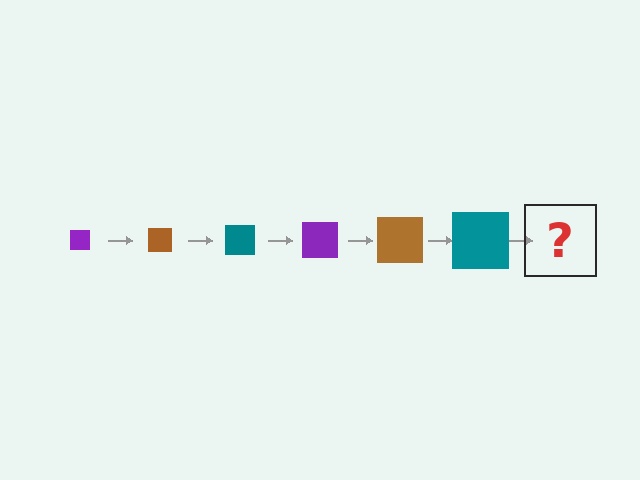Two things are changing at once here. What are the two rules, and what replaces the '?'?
The two rules are that the square grows larger each step and the color cycles through purple, brown, and teal. The '?' should be a purple square, larger than the previous one.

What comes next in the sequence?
The next element should be a purple square, larger than the previous one.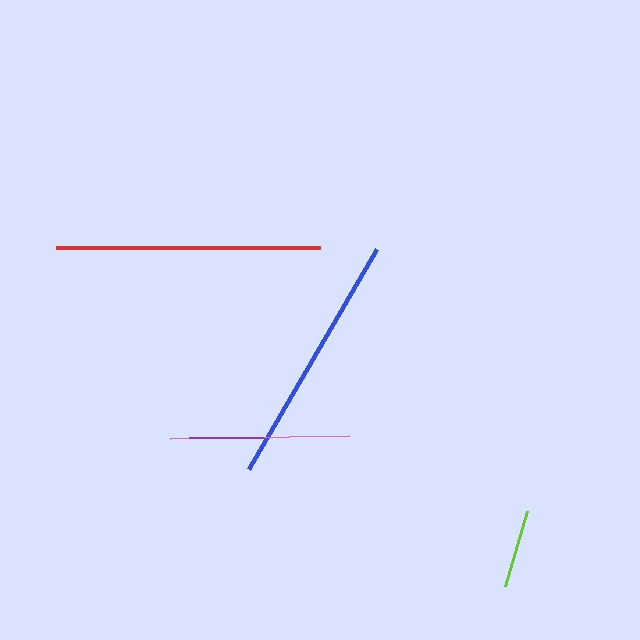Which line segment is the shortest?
The purple line is the shortest at approximately 74 pixels.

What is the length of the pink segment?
The pink segment is approximately 179 pixels long.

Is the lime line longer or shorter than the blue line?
The blue line is longer than the lime line.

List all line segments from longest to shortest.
From longest to shortest: red, blue, pink, lime, purple.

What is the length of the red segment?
The red segment is approximately 263 pixels long.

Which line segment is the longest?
The red line is the longest at approximately 263 pixels.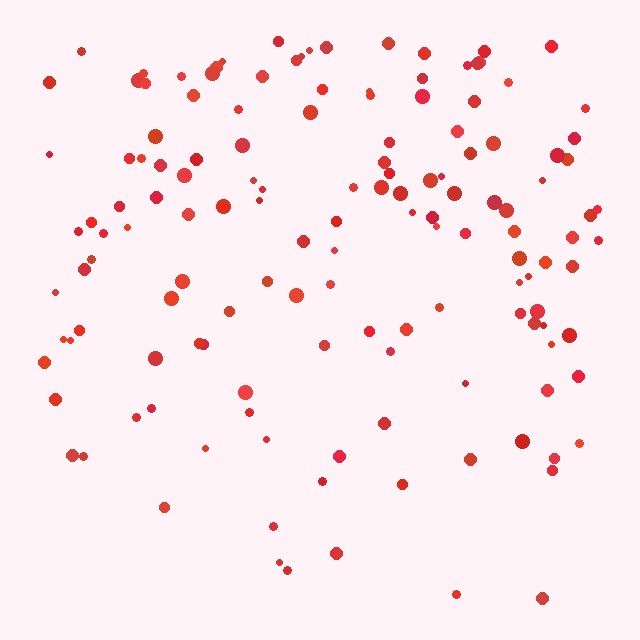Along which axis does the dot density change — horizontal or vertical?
Vertical.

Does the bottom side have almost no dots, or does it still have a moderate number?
Still a moderate number, just noticeably fewer than the top.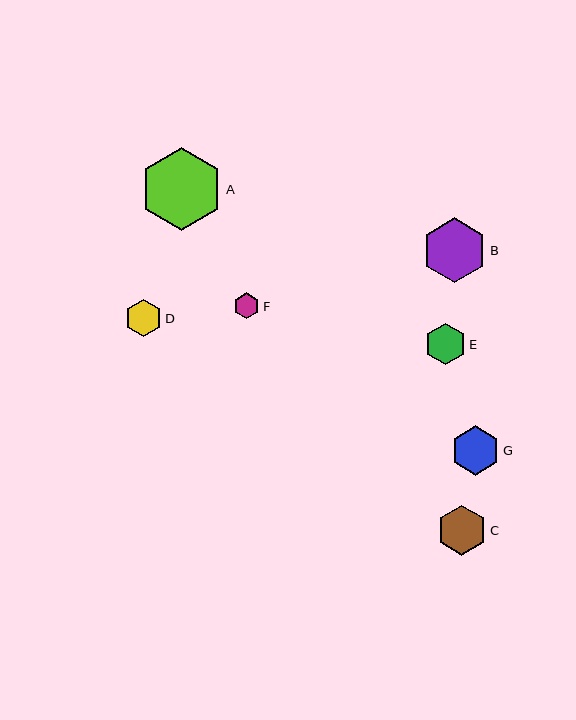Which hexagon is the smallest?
Hexagon F is the smallest with a size of approximately 26 pixels.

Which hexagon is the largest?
Hexagon A is the largest with a size of approximately 83 pixels.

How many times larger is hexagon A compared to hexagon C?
Hexagon A is approximately 1.7 times the size of hexagon C.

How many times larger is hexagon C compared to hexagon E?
Hexagon C is approximately 1.2 times the size of hexagon E.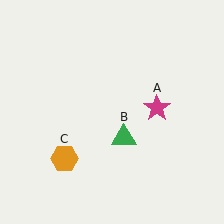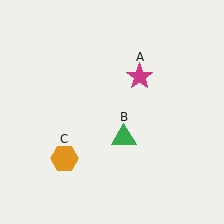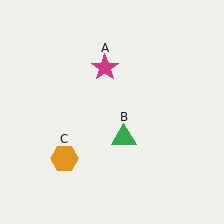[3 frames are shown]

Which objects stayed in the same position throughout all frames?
Green triangle (object B) and orange hexagon (object C) remained stationary.